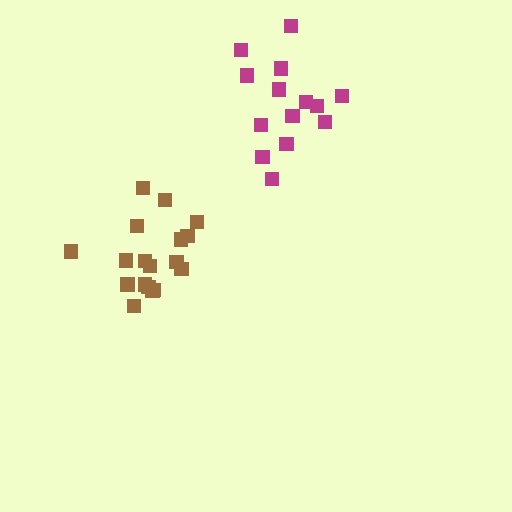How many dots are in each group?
Group 1: 18 dots, Group 2: 14 dots (32 total).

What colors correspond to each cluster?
The clusters are colored: brown, magenta.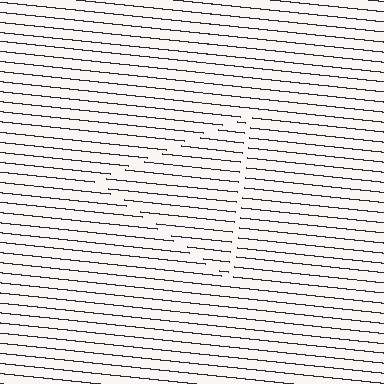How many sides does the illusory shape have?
3 sides — the line-ends trace a triangle.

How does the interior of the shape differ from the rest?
The interior of the shape contains the same grating, shifted by half a period — the contour is defined by the phase discontinuity where line-ends from the inner and outer gratings abut.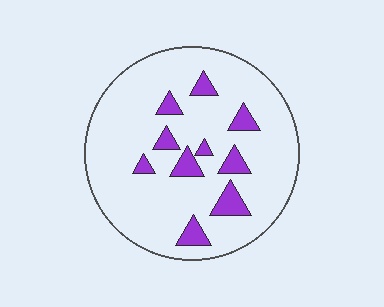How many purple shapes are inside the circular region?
10.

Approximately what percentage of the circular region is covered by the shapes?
Approximately 15%.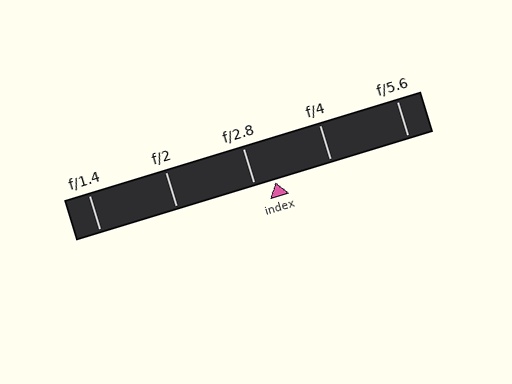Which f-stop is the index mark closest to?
The index mark is closest to f/2.8.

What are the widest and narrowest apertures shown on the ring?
The widest aperture shown is f/1.4 and the narrowest is f/5.6.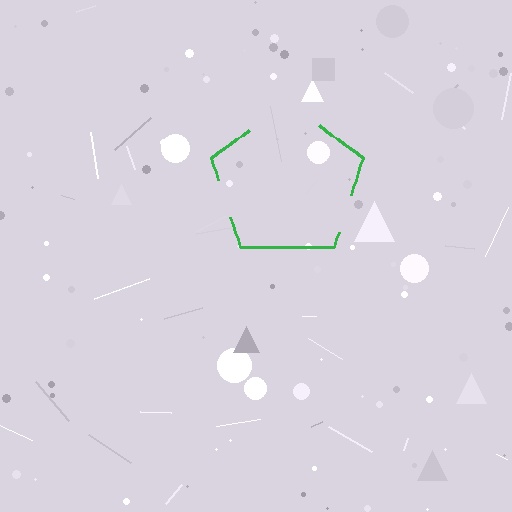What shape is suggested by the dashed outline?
The dashed outline suggests a pentagon.